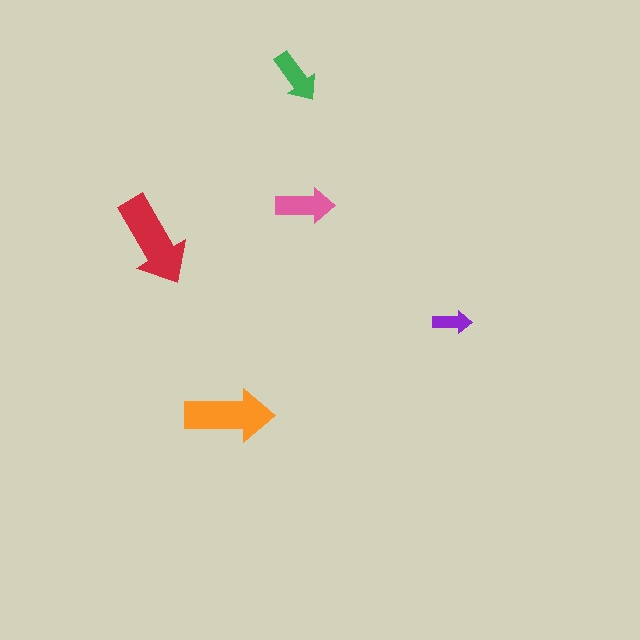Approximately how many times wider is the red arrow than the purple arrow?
About 2.5 times wider.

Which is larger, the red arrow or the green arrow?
The red one.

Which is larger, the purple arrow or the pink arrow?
The pink one.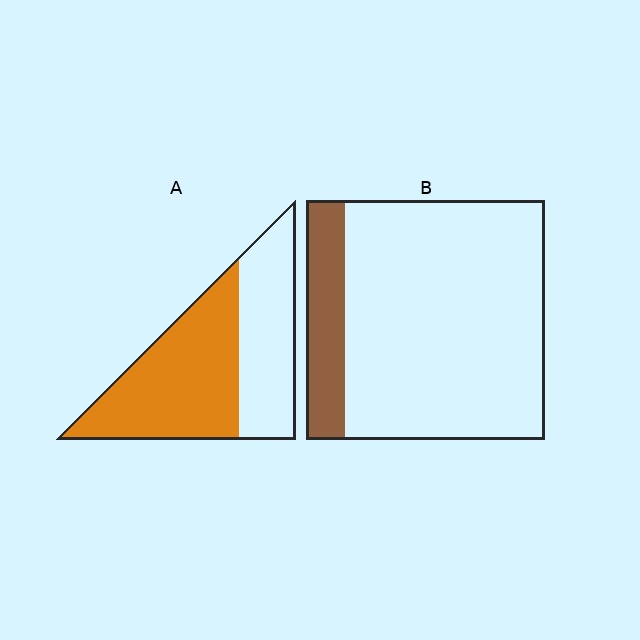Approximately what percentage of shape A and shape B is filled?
A is approximately 60% and B is approximately 15%.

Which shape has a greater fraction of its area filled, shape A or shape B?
Shape A.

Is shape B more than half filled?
No.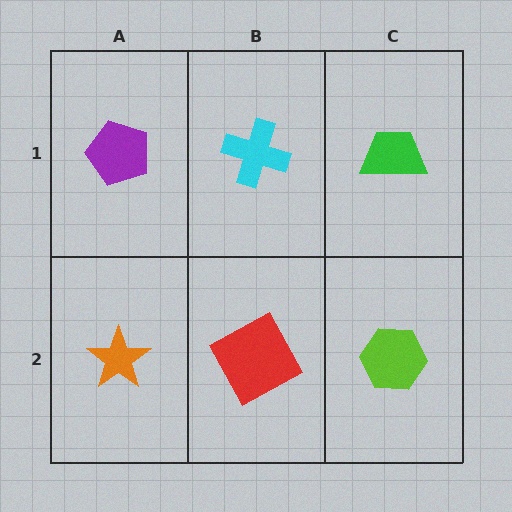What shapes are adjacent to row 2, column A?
A purple pentagon (row 1, column A), a red square (row 2, column B).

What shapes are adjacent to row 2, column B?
A cyan cross (row 1, column B), an orange star (row 2, column A), a lime hexagon (row 2, column C).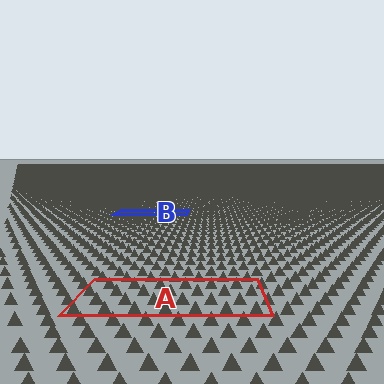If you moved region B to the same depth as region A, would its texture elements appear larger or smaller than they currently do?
They would appear larger. At a closer depth, the same texture elements are projected at a bigger on-screen size.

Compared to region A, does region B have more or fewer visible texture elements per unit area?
Region B has more texture elements per unit area — they are packed more densely because it is farther away.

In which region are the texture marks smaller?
The texture marks are smaller in region B, because it is farther away.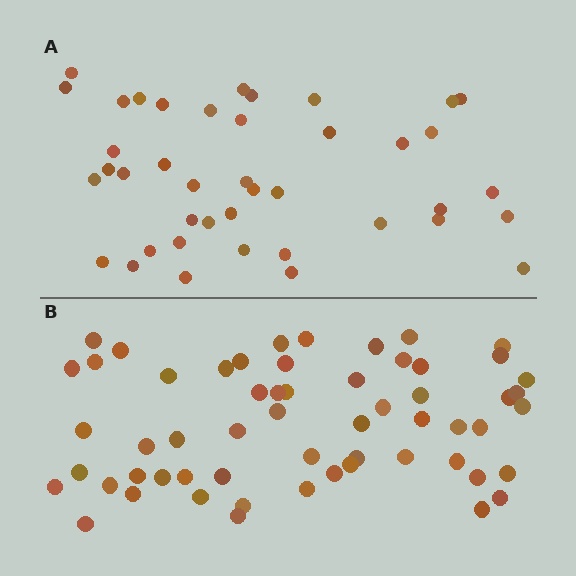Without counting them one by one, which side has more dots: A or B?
Region B (the bottom region) has more dots.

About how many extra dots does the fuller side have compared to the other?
Region B has approximately 15 more dots than region A.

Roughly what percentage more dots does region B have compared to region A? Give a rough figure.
About 40% more.